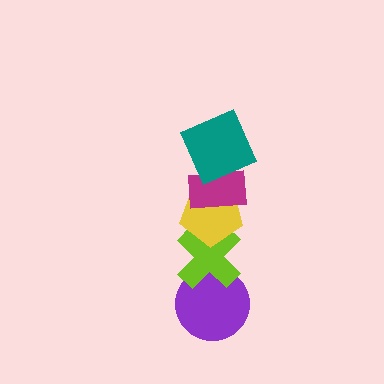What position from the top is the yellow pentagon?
The yellow pentagon is 3rd from the top.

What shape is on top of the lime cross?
The yellow pentagon is on top of the lime cross.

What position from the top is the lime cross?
The lime cross is 4th from the top.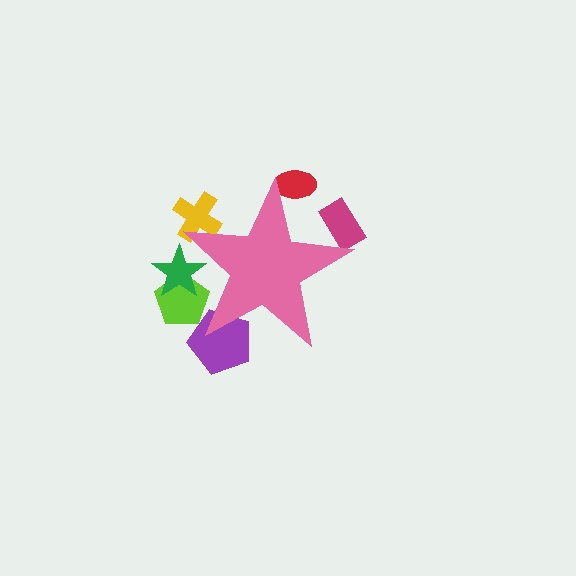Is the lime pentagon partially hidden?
Yes, the lime pentagon is partially hidden behind the pink star.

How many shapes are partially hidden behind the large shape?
6 shapes are partially hidden.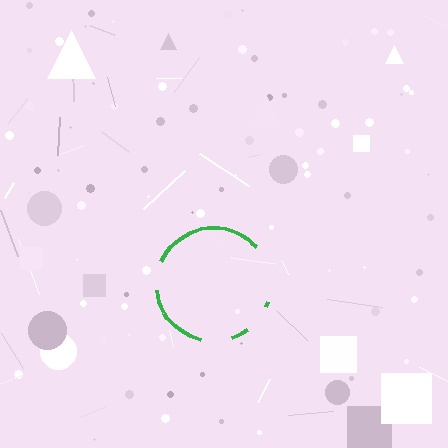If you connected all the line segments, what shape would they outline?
They would outline a circle.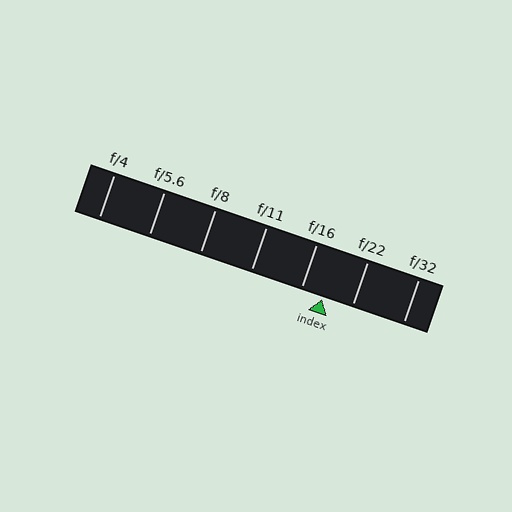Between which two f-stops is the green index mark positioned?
The index mark is between f/16 and f/22.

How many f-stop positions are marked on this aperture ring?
There are 7 f-stop positions marked.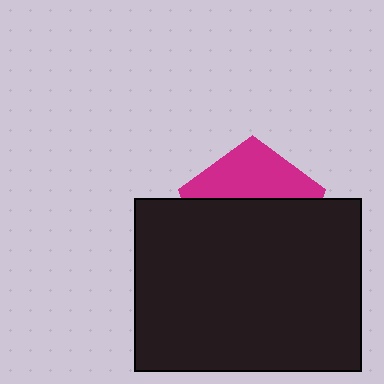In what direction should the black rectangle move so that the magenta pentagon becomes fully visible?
The black rectangle should move down. That is the shortest direction to clear the overlap and leave the magenta pentagon fully visible.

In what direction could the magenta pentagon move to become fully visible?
The magenta pentagon could move up. That would shift it out from behind the black rectangle entirely.